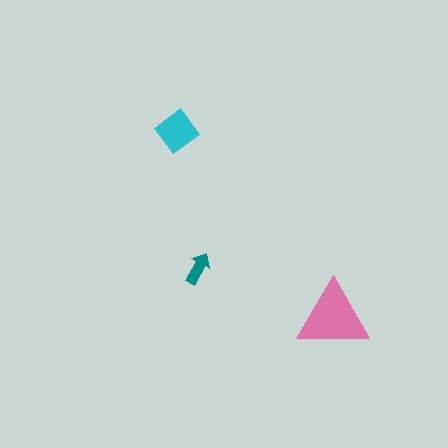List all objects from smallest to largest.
The teal arrow, the cyan diamond, the pink triangle.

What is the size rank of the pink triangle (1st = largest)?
1st.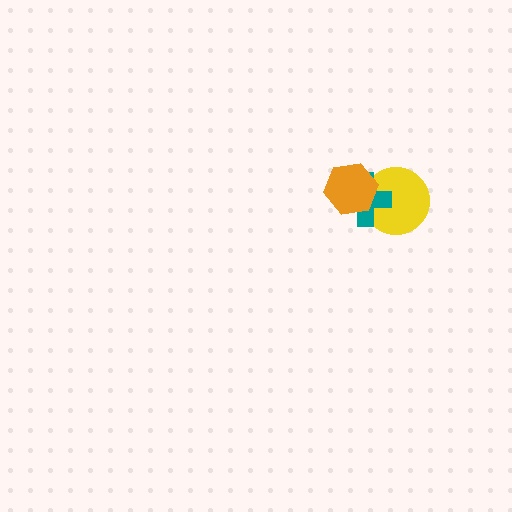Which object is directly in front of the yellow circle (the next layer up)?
The teal cross is directly in front of the yellow circle.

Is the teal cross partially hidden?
Yes, it is partially covered by another shape.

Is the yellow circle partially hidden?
Yes, it is partially covered by another shape.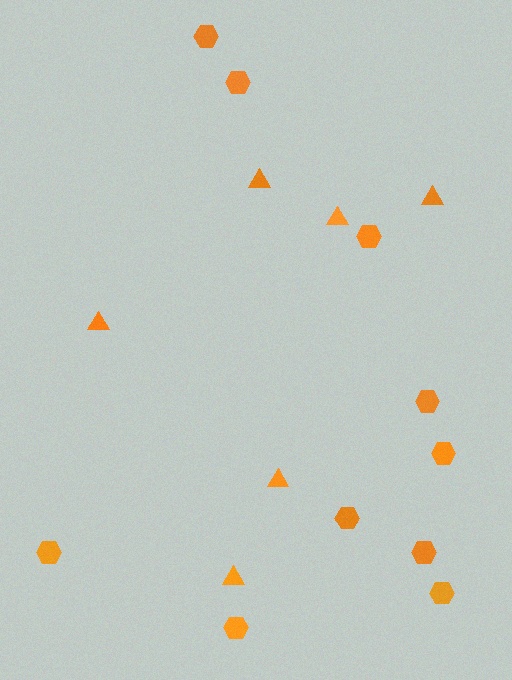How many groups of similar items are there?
There are 2 groups: one group of triangles (6) and one group of hexagons (10).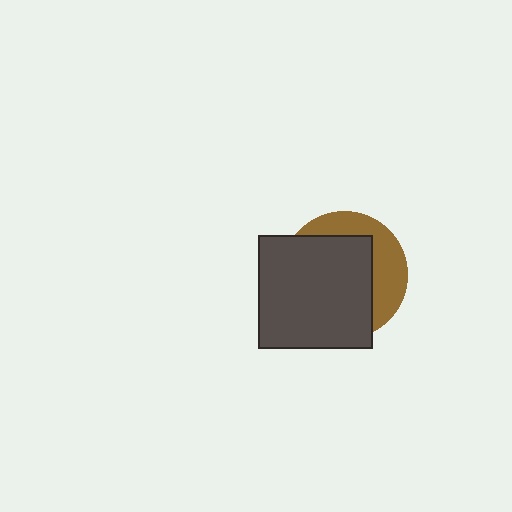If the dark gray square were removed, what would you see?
You would see the complete brown circle.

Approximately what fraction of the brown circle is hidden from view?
Roughly 66% of the brown circle is hidden behind the dark gray square.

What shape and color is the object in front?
The object in front is a dark gray square.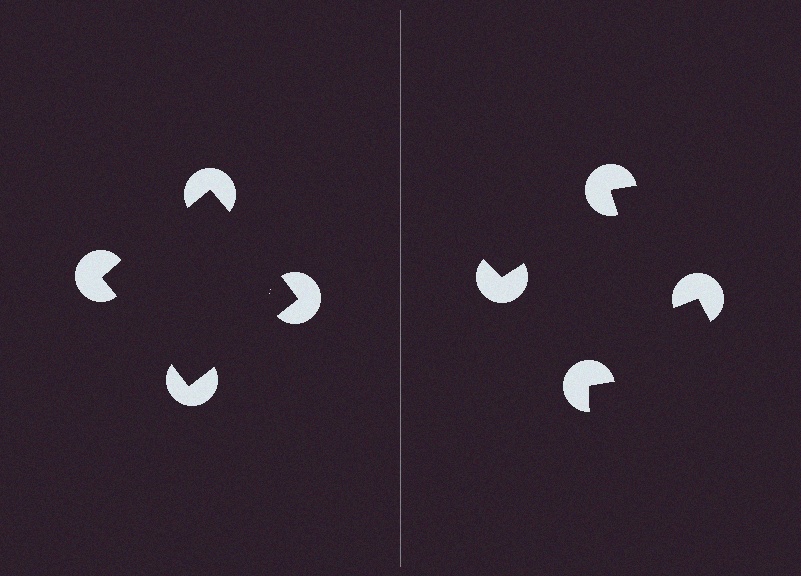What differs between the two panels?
The pac-man discs are positioned identically on both sides; only the wedge orientations differ. On the left they align to a square; on the right they are misaligned.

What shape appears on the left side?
An illusory square.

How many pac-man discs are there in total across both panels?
8 — 4 on each side.